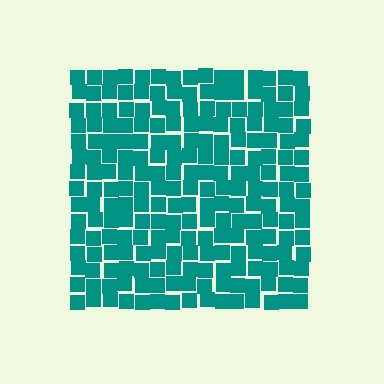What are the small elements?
The small elements are squares.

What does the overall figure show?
The overall figure shows a square.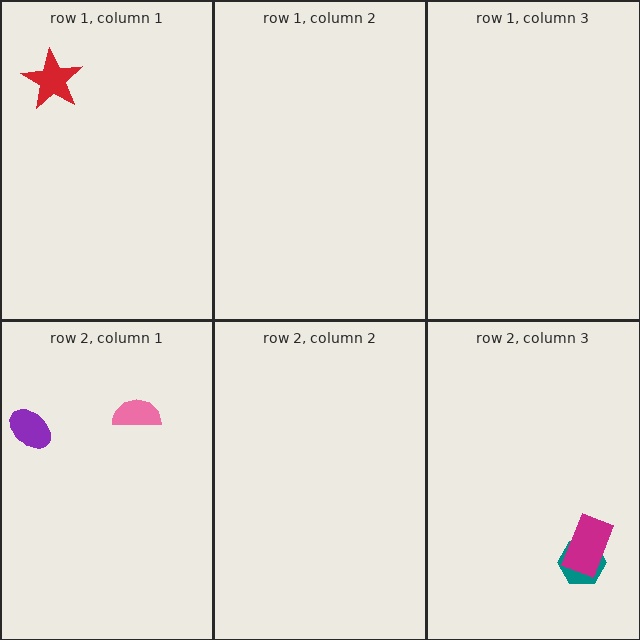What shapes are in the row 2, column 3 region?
The teal hexagon, the magenta rectangle.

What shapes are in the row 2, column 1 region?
The purple ellipse, the pink semicircle.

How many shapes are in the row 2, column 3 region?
2.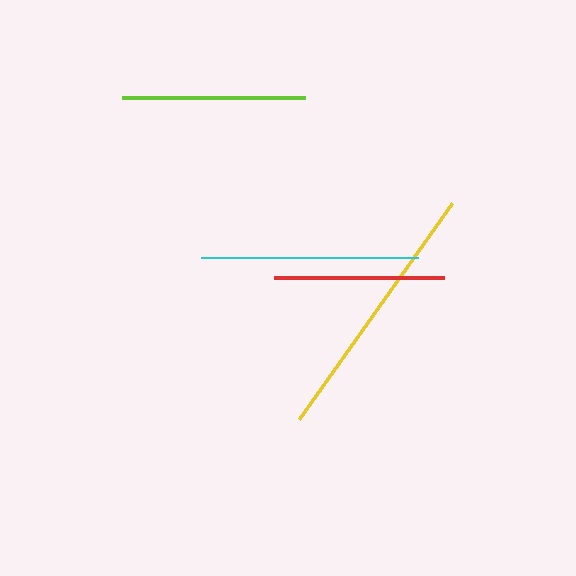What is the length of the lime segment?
The lime segment is approximately 182 pixels long.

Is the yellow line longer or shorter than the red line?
The yellow line is longer than the red line.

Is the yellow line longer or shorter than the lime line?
The yellow line is longer than the lime line.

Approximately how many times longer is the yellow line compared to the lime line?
The yellow line is approximately 1.5 times the length of the lime line.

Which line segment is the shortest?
The red line is the shortest at approximately 170 pixels.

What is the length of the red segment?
The red segment is approximately 170 pixels long.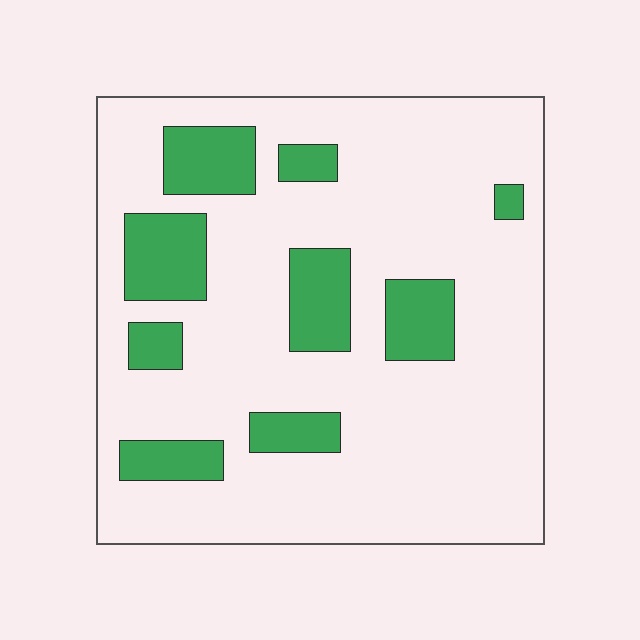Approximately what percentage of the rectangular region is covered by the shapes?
Approximately 20%.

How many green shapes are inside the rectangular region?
9.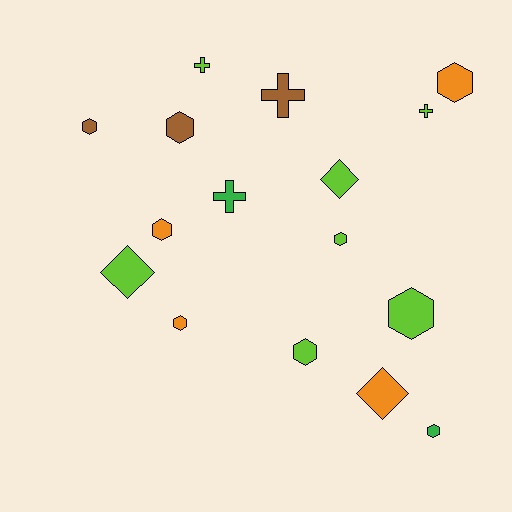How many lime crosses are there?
There are 2 lime crosses.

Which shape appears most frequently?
Hexagon, with 9 objects.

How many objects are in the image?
There are 16 objects.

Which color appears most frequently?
Lime, with 7 objects.